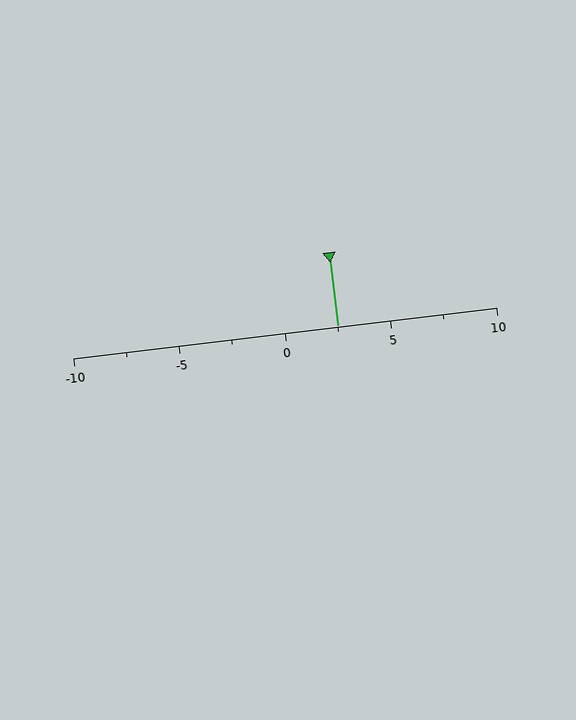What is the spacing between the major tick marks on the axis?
The major ticks are spaced 5 apart.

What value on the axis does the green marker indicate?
The marker indicates approximately 2.5.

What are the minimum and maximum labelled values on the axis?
The axis runs from -10 to 10.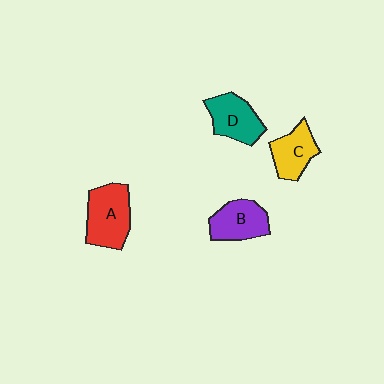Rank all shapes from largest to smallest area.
From largest to smallest: A (red), D (teal), B (purple), C (yellow).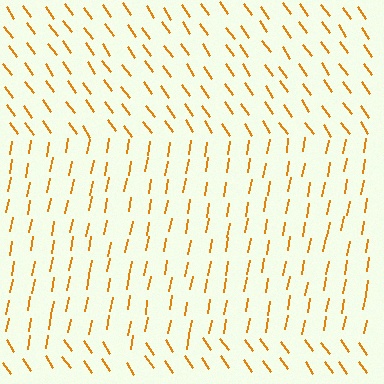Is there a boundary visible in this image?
Yes, there is a texture boundary formed by a change in line orientation.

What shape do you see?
I see a rectangle.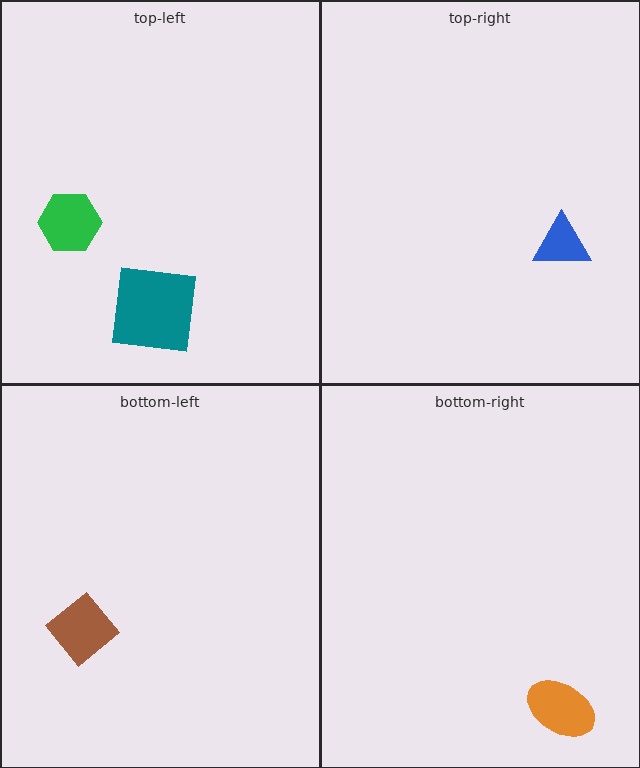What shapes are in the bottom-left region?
The brown diamond.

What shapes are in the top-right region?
The blue triangle.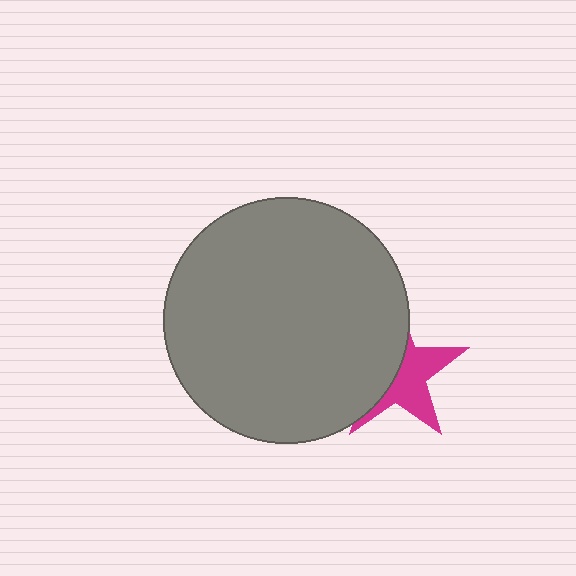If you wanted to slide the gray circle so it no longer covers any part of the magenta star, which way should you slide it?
Slide it left — that is the most direct way to separate the two shapes.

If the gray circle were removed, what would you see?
You would see the complete magenta star.